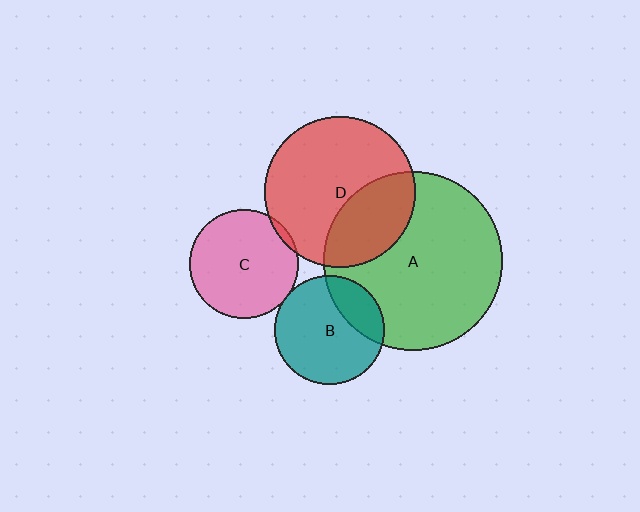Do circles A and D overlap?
Yes.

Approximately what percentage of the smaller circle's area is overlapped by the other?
Approximately 30%.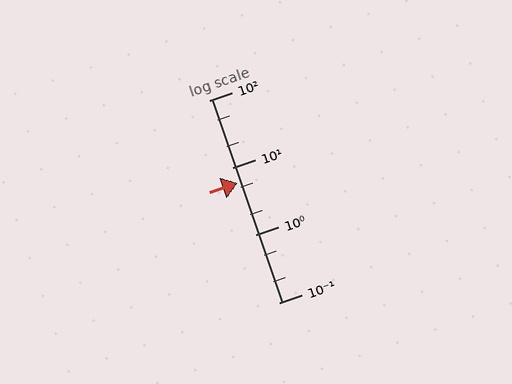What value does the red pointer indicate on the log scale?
The pointer indicates approximately 6.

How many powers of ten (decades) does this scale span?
The scale spans 3 decades, from 0.1 to 100.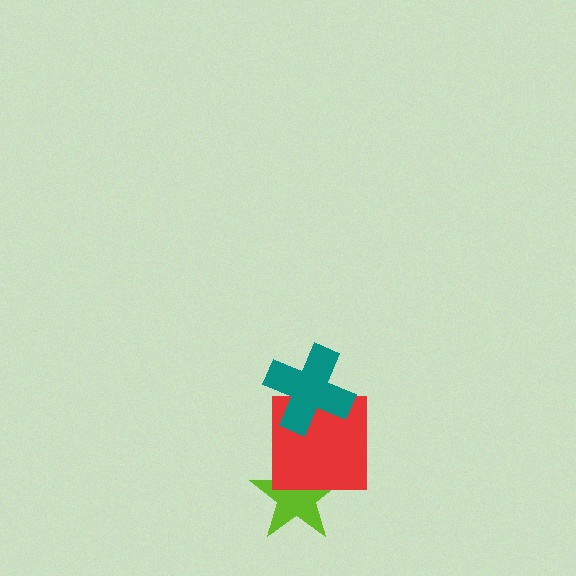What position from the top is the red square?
The red square is 2nd from the top.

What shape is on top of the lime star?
The red square is on top of the lime star.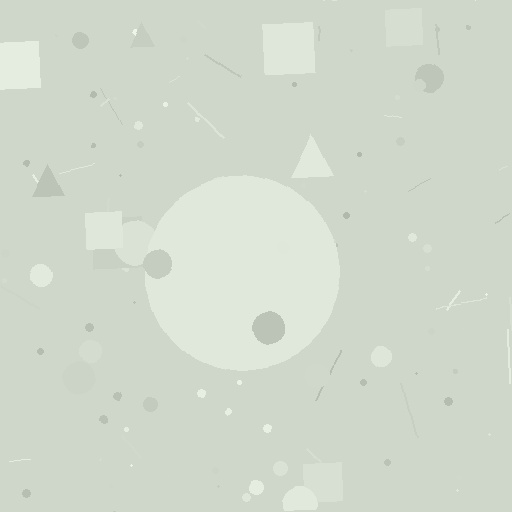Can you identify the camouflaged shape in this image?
The camouflaged shape is a circle.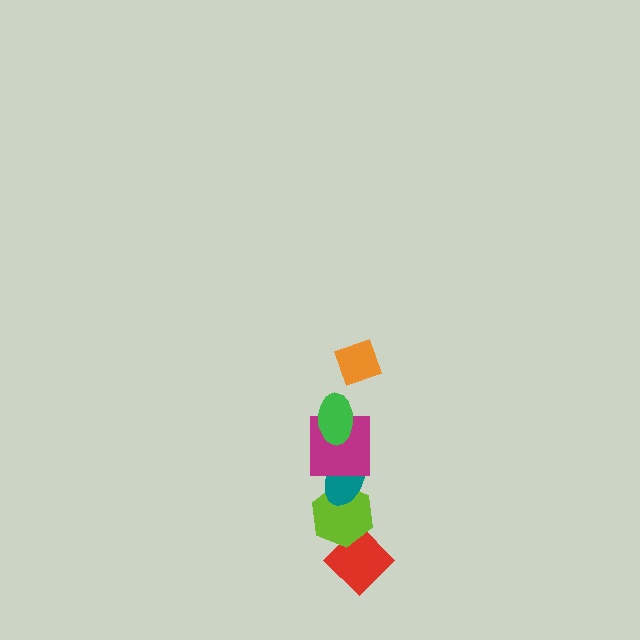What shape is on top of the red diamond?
The lime hexagon is on top of the red diamond.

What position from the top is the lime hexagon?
The lime hexagon is 5th from the top.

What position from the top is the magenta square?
The magenta square is 3rd from the top.